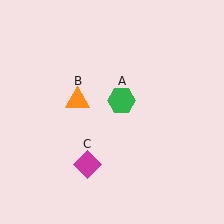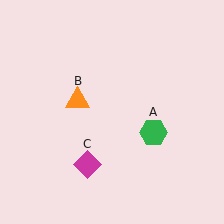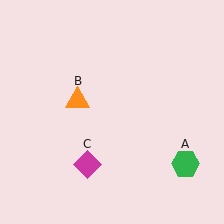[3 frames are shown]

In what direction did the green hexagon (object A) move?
The green hexagon (object A) moved down and to the right.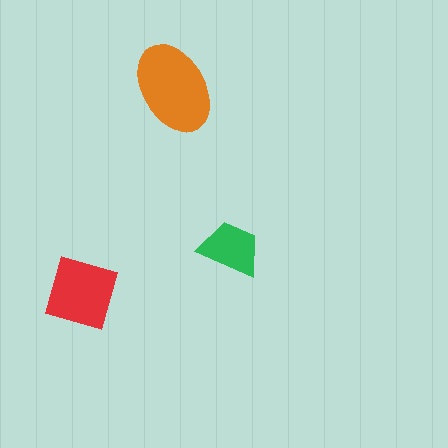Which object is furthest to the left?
The red square is leftmost.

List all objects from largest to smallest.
The orange ellipse, the red square, the green trapezoid.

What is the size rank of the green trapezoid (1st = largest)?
3rd.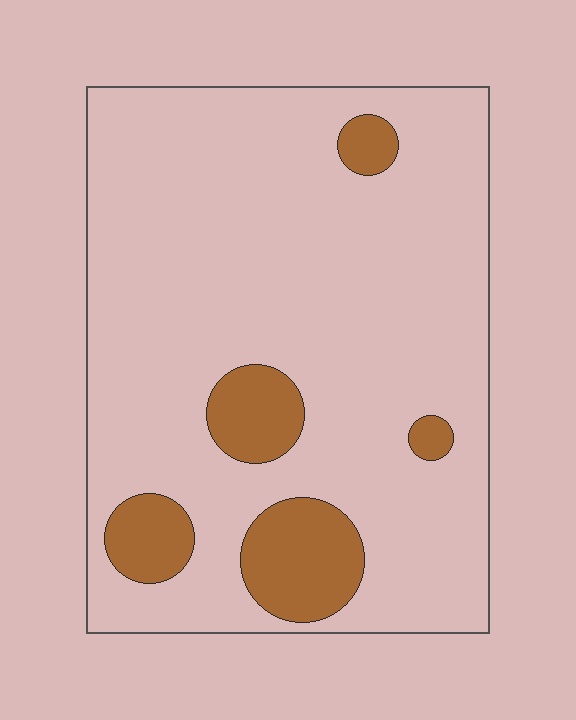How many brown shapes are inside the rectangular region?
5.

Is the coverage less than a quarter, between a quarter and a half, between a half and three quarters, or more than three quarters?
Less than a quarter.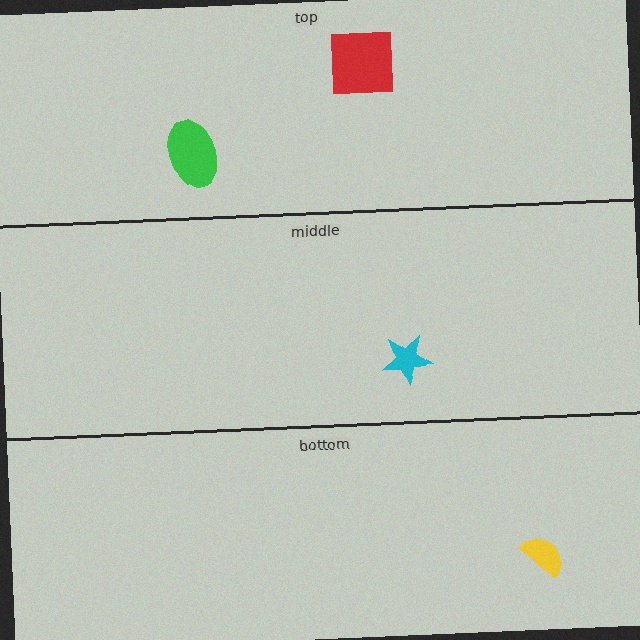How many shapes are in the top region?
2.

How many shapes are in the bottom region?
1.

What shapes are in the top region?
The red square, the green ellipse.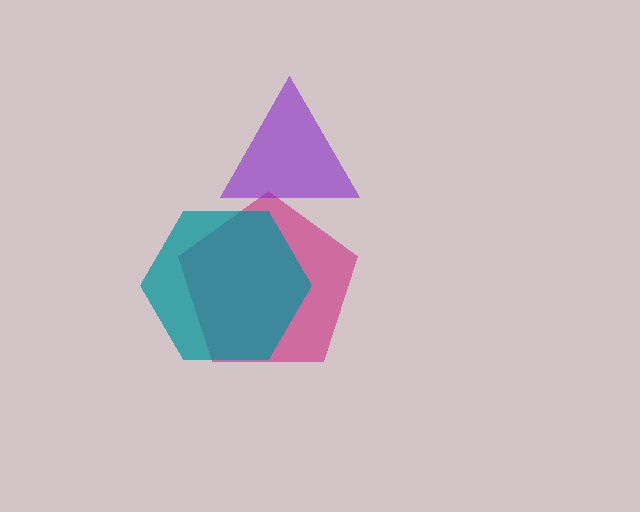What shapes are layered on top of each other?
The layered shapes are: a magenta pentagon, a teal hexagon, a purple triangle.